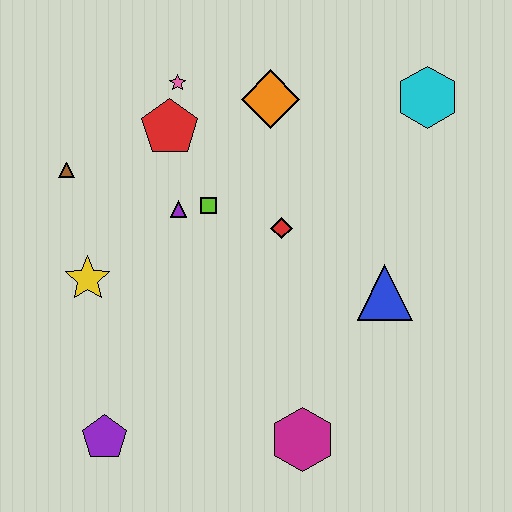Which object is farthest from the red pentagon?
The magenta hexagon is farthest from the red pentagon.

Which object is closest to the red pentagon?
The pink star is closest to the red pentagon.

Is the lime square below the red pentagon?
Yes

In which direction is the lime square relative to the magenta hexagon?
The lime square is above the magenta hexagon.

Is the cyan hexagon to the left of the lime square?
No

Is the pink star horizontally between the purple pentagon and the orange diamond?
Yes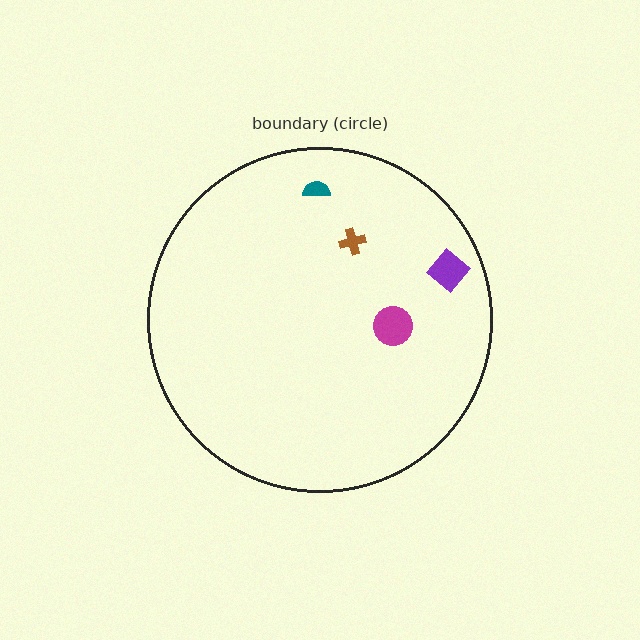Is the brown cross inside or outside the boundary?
Inside.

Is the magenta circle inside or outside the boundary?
Inside.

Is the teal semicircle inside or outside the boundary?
Inside.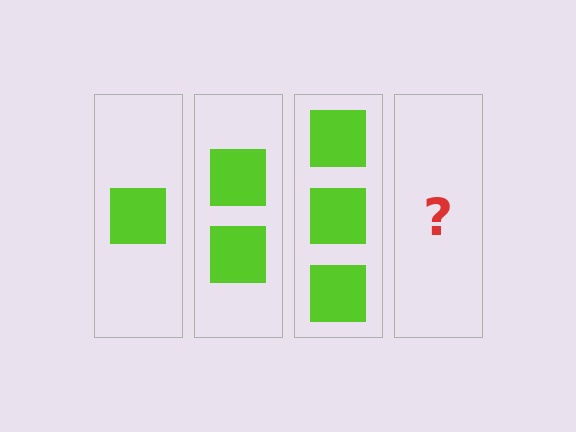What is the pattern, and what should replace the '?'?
The pattern is that each step adds one more square. The '?' should be 4 squares.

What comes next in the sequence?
The next element should be 4 squares.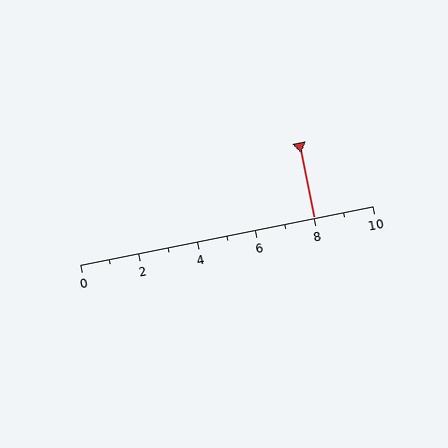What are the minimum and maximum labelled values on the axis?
The axis runs from 0 to 10.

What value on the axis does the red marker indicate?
The marker indicates approximately 8.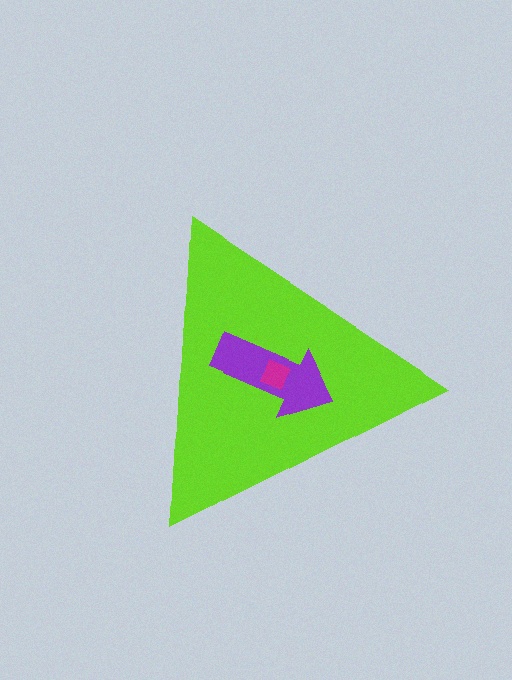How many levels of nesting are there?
3.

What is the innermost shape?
The magenta diamond.